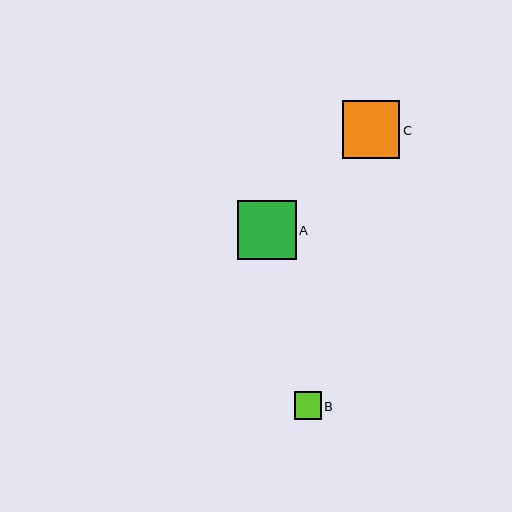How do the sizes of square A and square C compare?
Square A and square C are approximately the same size.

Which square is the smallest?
Square B is the smallest with a size of approximately 27 pixels.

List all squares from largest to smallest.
From largest to smallest: A, C, B.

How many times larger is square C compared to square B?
Square C is approximately 2.1 times the size of square B.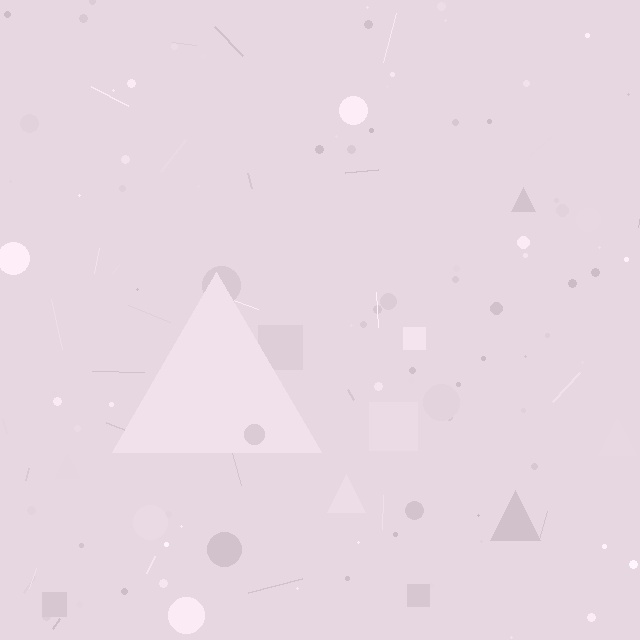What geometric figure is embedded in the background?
A triangle is embedded in the background.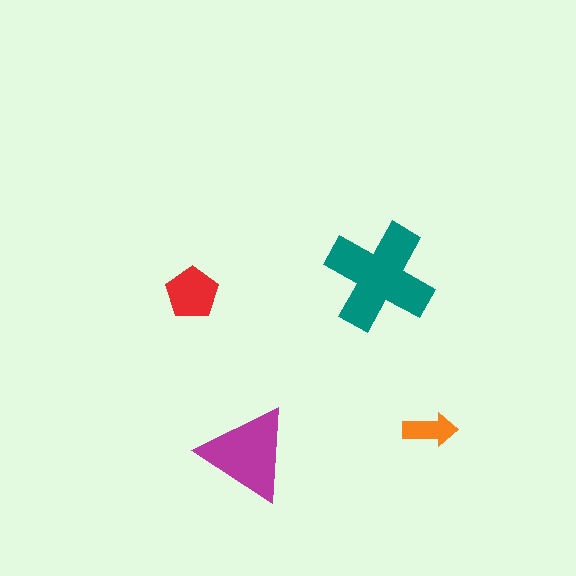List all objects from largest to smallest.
The teal cross, the magenta triangle, the red pentagon, the orange arrow.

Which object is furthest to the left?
The red pentagon is leftmost.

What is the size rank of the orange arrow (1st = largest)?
4th.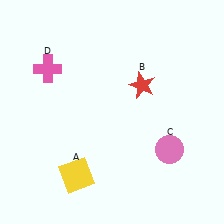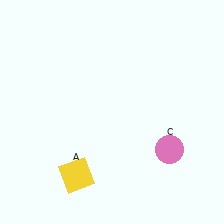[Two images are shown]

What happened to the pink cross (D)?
The pink cross (D) was removed in Image 2. It was in the top-left area of Image 1.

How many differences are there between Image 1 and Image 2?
There are 2 differences between the two images.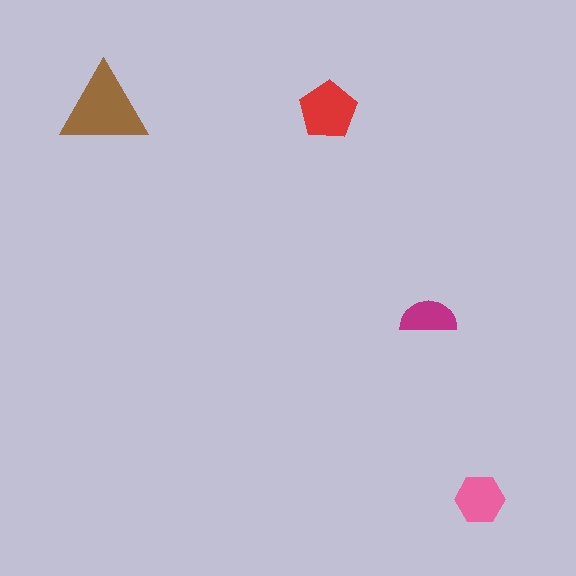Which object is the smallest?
The magenta semicircle.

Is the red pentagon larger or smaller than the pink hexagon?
Larger.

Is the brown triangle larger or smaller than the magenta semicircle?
Larger.